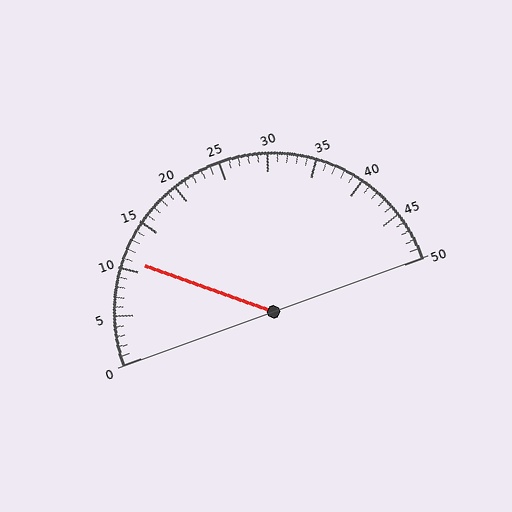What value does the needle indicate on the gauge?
The needle indicates approximately 11.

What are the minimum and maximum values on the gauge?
The gauge ranges from 0 to 50.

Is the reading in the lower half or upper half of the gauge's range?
The reading is in the lower half of the range (0 to 50).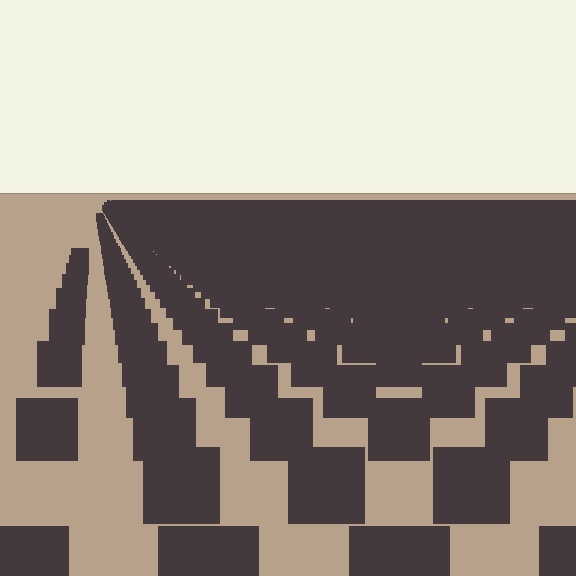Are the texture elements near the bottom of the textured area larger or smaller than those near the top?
Larger. Near the bottom, elements are closer to the viewer and appear at a bigger on-screen size.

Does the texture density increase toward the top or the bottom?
Density increases toward the top.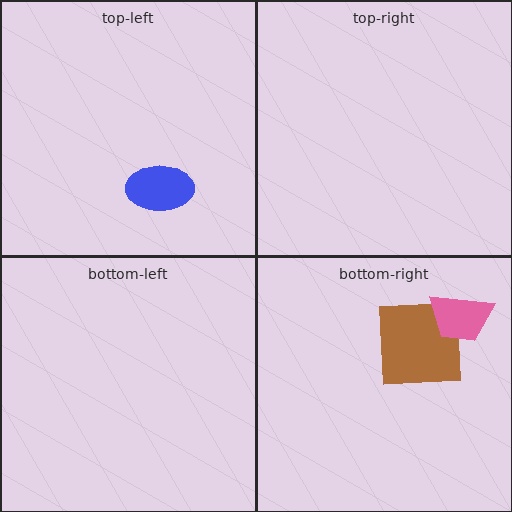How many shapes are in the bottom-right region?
2.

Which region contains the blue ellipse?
The top-left region.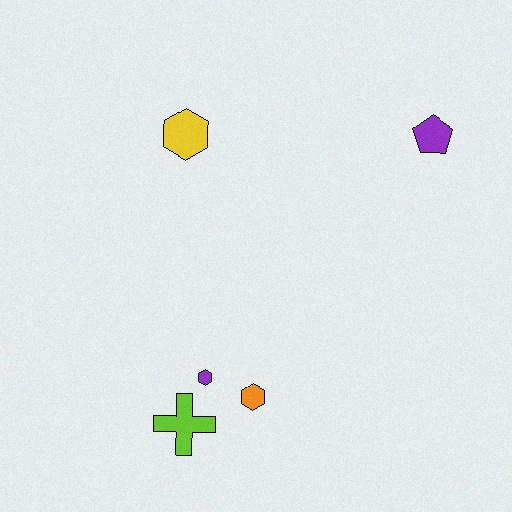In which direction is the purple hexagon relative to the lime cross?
The purple hexagon is above the lime cross.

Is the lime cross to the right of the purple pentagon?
No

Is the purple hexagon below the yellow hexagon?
Yes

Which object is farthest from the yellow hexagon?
The lime cross is farthest from the yellow hexagon.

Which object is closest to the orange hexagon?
The purple hexagon is closest to the orange hexagon.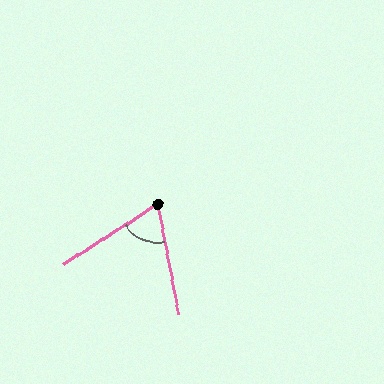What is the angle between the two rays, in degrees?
Approximately 68 degrees.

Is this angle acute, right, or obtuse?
It is acute.